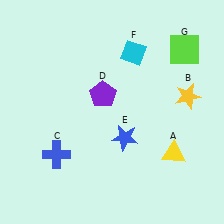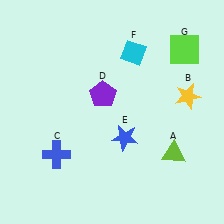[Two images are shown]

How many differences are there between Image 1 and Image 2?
There is 1 difference between the two images.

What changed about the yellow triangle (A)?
In Image 1, A is yellow. In Image 2, it changed to lime.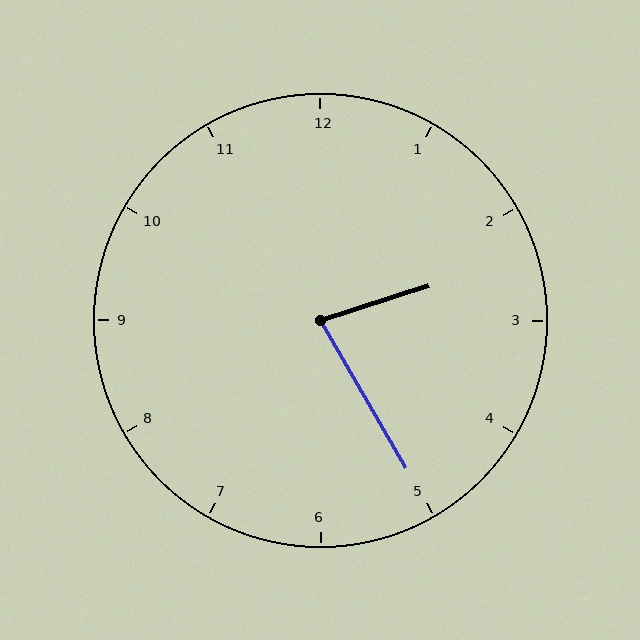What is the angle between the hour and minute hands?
Approximately 78 degrees.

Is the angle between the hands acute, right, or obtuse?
It is acute.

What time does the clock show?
2:25.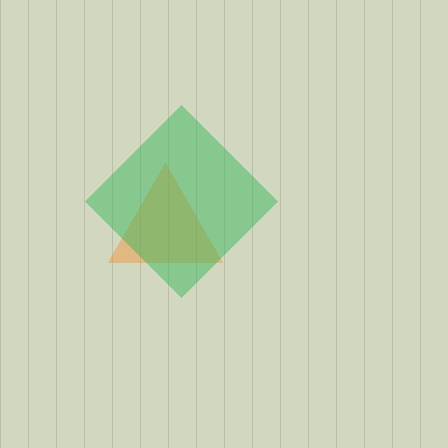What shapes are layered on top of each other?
The layered shapes are: an orange triangle, a green diamond.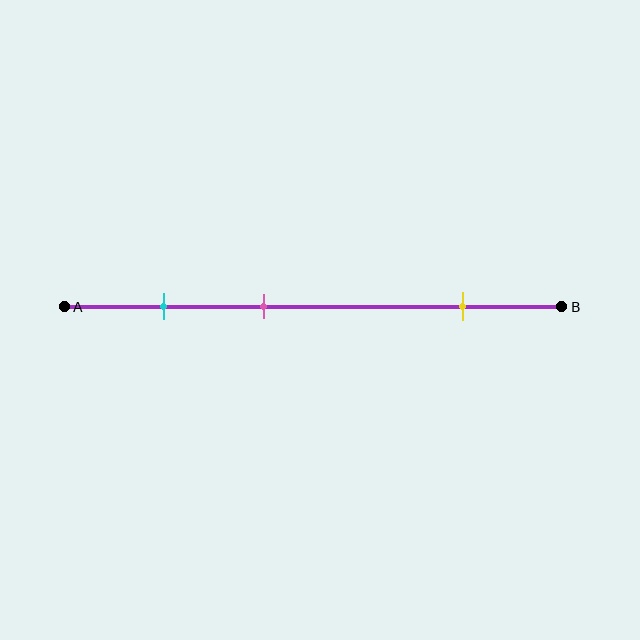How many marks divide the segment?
There are 3 marks dividing the segment.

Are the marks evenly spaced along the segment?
No, the marks are not evenly spaced.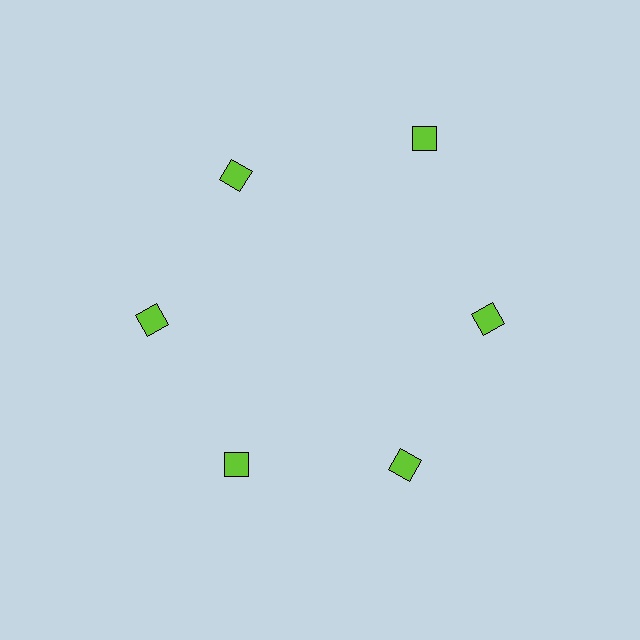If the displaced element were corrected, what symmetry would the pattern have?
It would have 6-fold rotational symmetry — the pattern would map onto itself every 60 degrees.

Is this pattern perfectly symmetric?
No. The 6 lime squares are arranged in a ring, but one element near the 1 o'clock position is pushed outward from the center, breaking the 6-fold rotational symmetry.